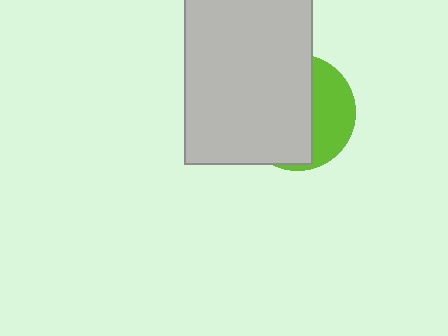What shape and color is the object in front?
The object in front is a light gray rectangle.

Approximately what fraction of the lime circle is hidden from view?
Roughly 66% of the lime circle is hidden behind the light gray rectangle.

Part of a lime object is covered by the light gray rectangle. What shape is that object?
It is a circle.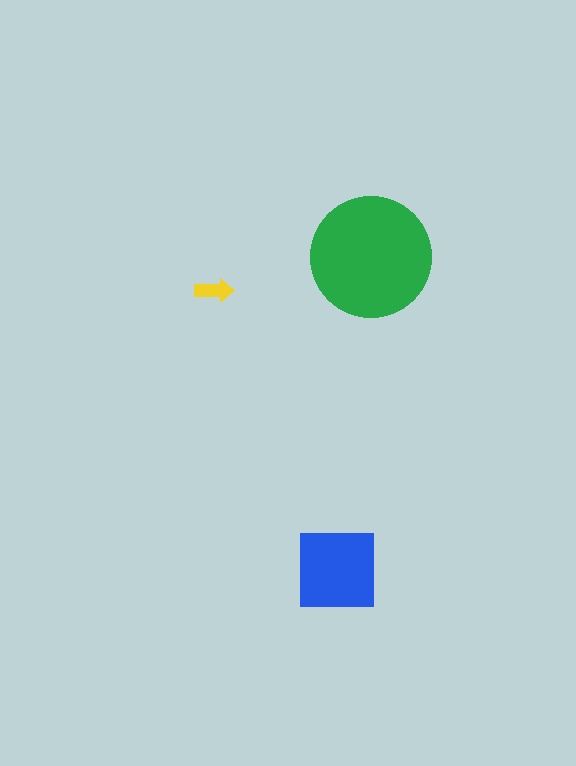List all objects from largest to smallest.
The green circle, the blue square, the yellow arrow.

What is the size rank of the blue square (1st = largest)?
2nd.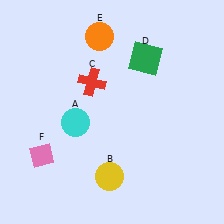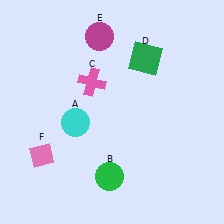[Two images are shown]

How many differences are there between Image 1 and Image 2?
There are 3 differences between the two images.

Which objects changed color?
B changed from yellow to green. C changed from red to pink. E changed from orange to magenta.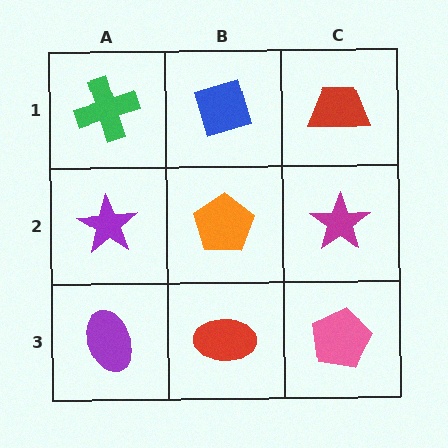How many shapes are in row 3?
3 shapes.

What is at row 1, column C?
A red trapezoid.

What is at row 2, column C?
A magenta star.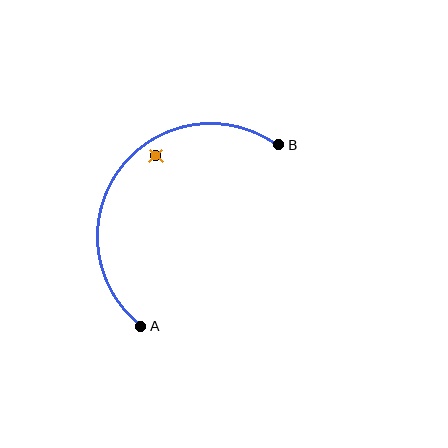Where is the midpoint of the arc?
The arc midpoint is the point on the curve farthest from the straight line joining A and B. It sits above and to the left of that line.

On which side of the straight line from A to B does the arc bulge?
The arc bulges above and to the left of the straight line connecting A and B.